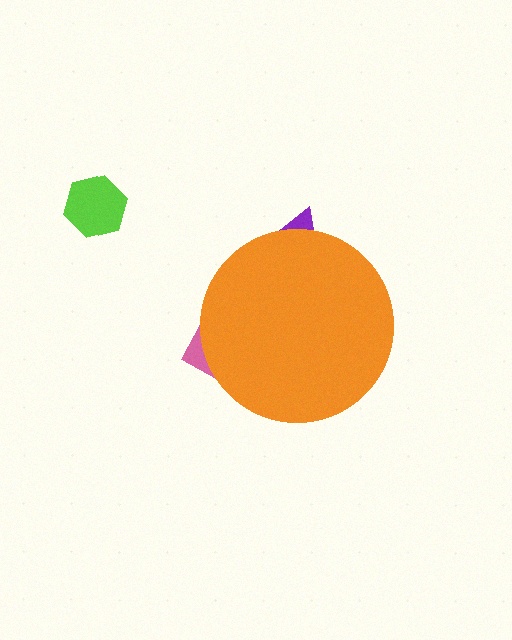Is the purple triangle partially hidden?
Yes, the purple triangle is partially hidden behind the orange circle.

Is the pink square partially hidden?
Yes, the pink square is partially hidden behind the orange circle.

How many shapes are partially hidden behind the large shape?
2 shapes are partially hidden.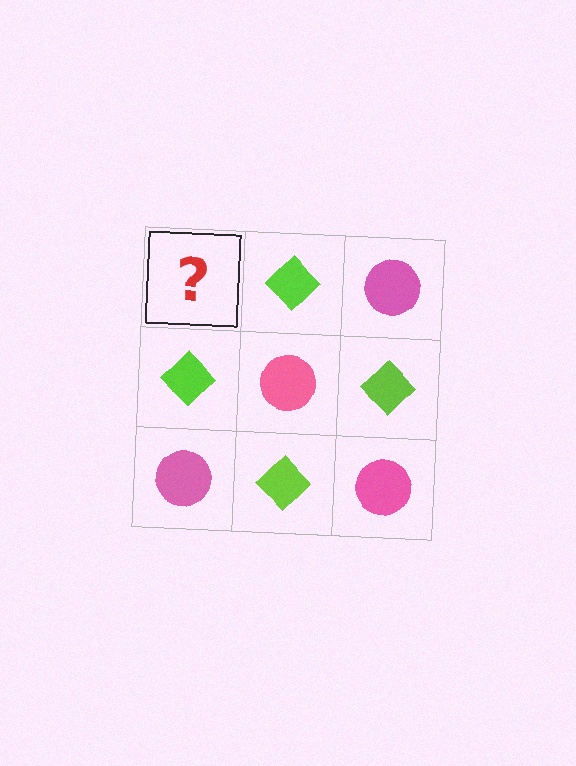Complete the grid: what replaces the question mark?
The question mark should be replaced with a pink circle.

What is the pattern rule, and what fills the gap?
The rule is that it alternates pink circle and lime diamond in a checkerboard pattern. The gap should be filled with a pink circle.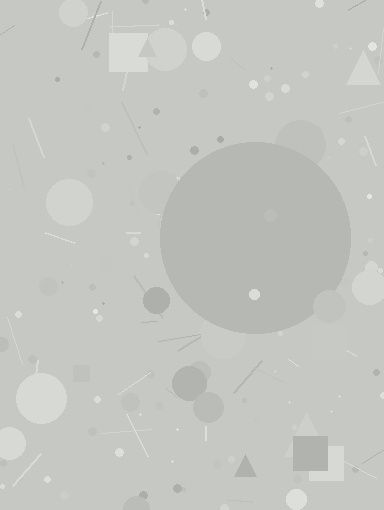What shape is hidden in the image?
A circle is hidden in the image.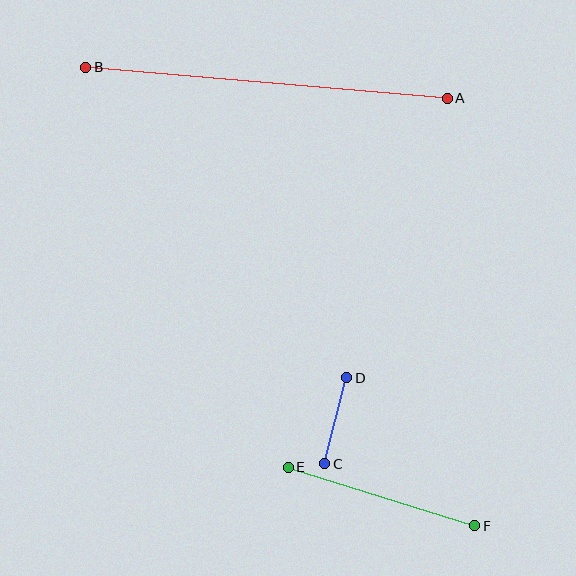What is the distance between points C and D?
The distance is approximately 89 pixels.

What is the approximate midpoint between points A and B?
The midpoint is at approximately (266, 83) pixels.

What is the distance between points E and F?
The distance is approximately 196 pixels.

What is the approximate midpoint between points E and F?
The midpoint is at approximately (382, 496) pixels.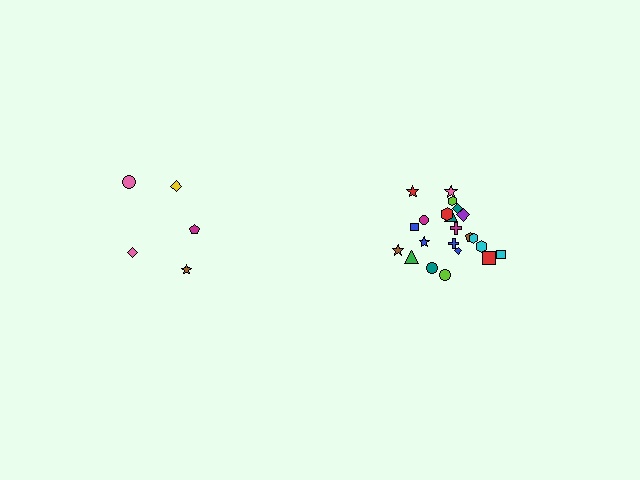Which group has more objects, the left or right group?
The right group.